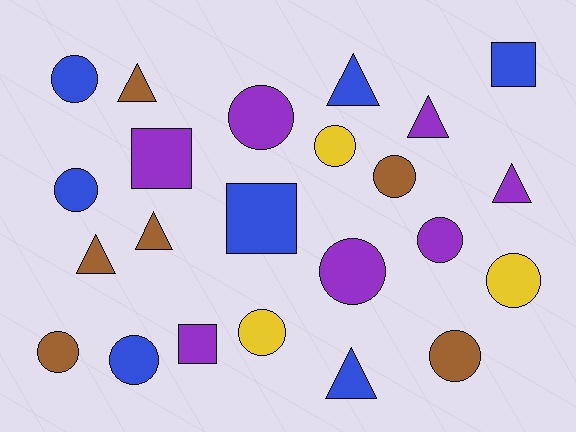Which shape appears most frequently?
Circle, with 12 objects.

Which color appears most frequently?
Purple, with 7 objects.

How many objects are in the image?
There are 23 objects.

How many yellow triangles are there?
There are no yellow triangles.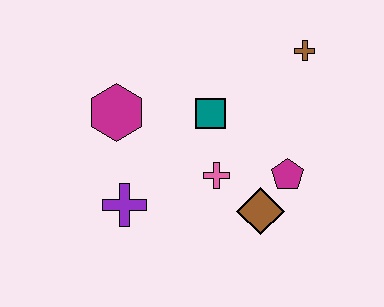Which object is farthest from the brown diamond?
The magenta hexagon is farthest from the brown diamond.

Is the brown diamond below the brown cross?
Yes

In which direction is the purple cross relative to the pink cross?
The purple cross is to the left of the pink cross.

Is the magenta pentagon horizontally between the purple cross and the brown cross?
Yes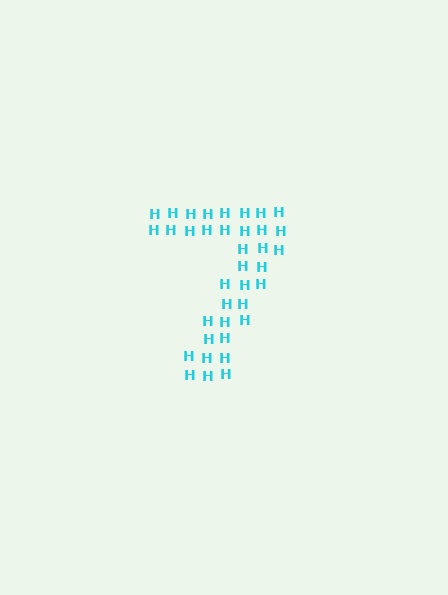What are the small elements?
The small elements are letter H's.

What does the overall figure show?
The overall figure shows the digit 7.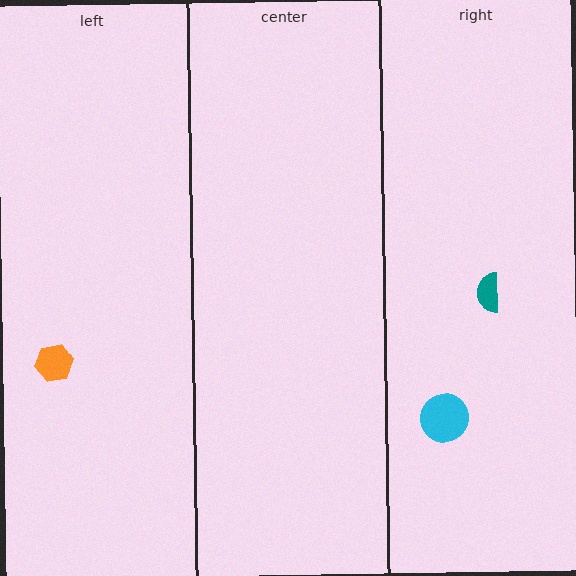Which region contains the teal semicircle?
The right region.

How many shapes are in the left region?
1.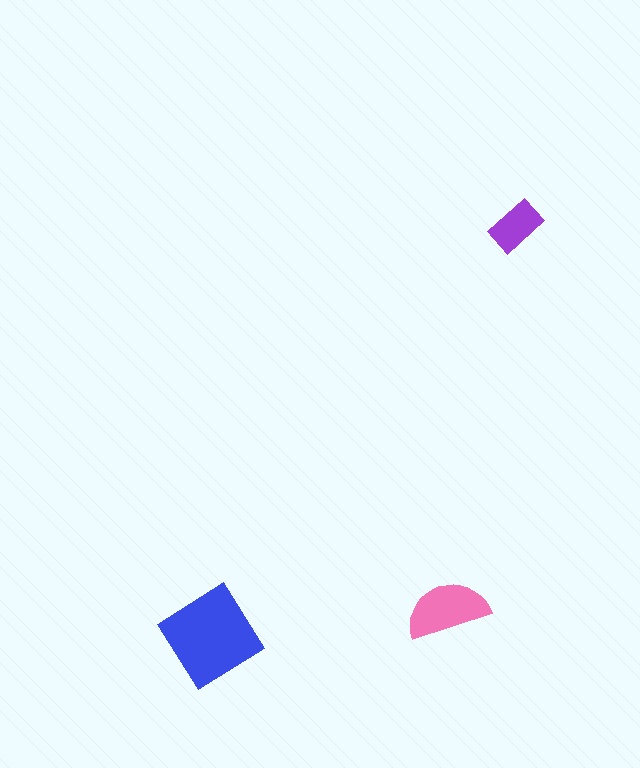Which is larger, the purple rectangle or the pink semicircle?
The pink semicircle.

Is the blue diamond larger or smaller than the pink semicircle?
Larger.